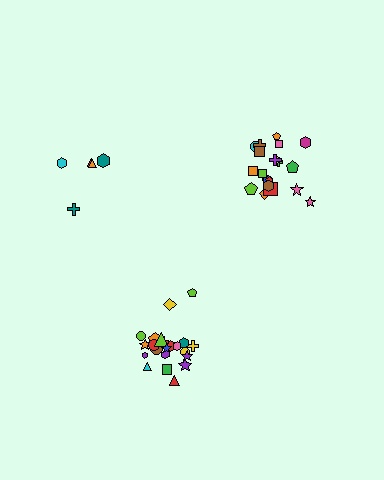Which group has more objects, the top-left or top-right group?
The top-right group.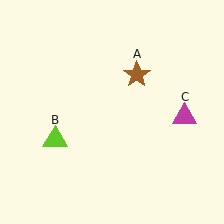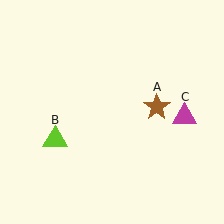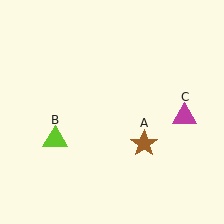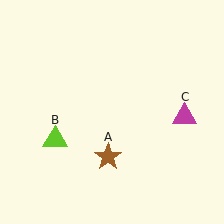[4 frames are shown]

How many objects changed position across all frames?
1 object changed position: brown star (object A).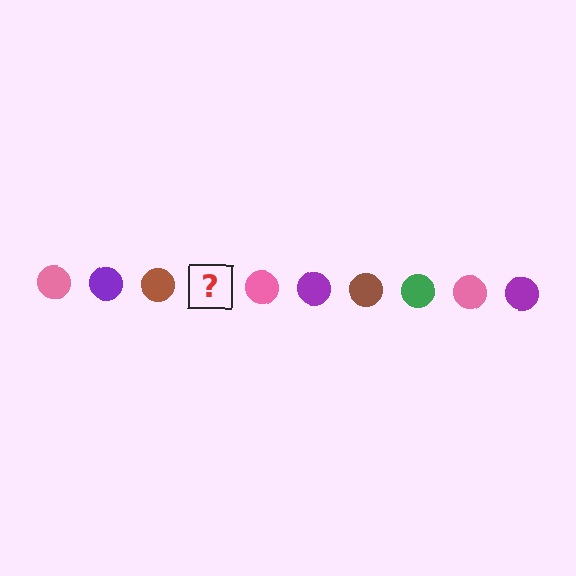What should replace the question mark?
The question mark should be replaced with a green circle.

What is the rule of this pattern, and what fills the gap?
The rule is that the pattern cycles through pink, purple, brown, green circles. The gap should be filled with a green circle.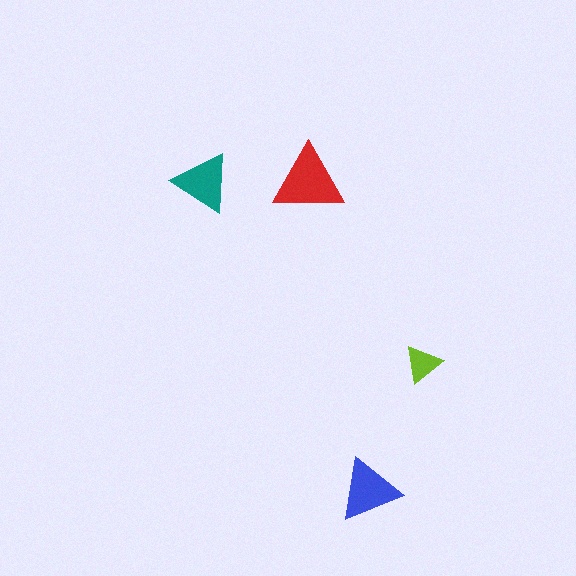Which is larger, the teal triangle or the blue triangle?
The blue one.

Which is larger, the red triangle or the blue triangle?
The red one.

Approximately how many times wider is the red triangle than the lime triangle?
About 2 times wider.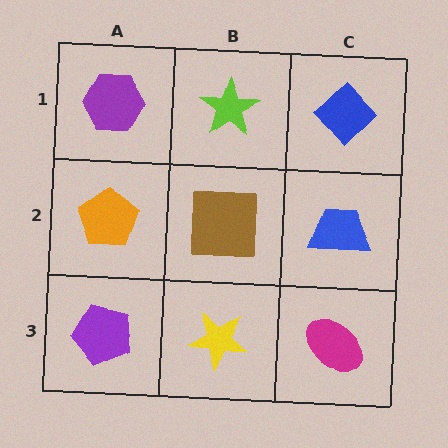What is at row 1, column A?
A purple hexagon.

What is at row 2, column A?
An orange pentagon.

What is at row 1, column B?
A lime star.